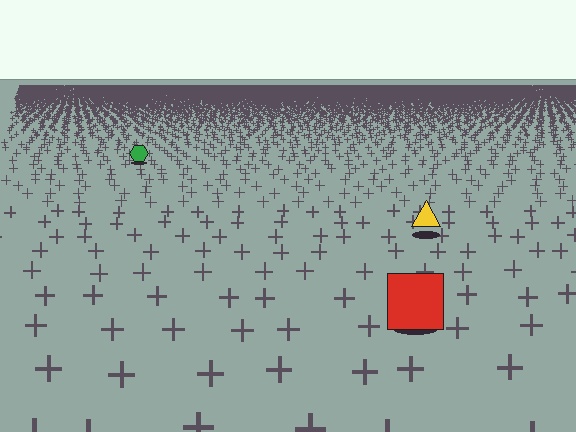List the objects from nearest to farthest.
From nearest to farthest: the red square, the yellow triangle, the green hexagon.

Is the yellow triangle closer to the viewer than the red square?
No. The red square is closer — you can tell from the texture gradient: the ground texture is coarser near it.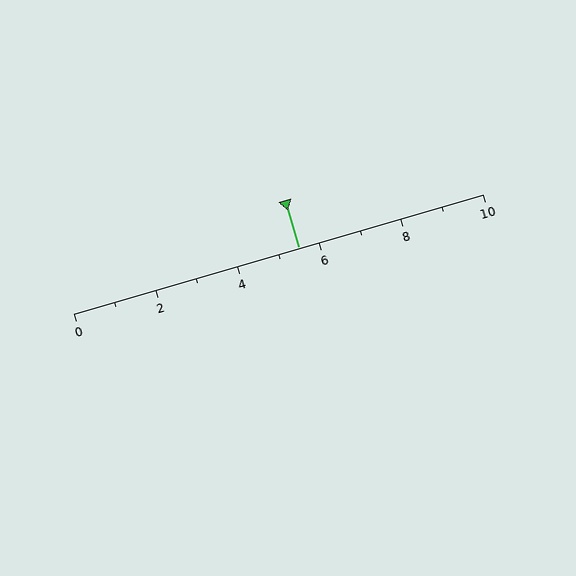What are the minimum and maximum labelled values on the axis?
The axis runs from 0 to 10.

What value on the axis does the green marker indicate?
The marker indicates approximately 5.5.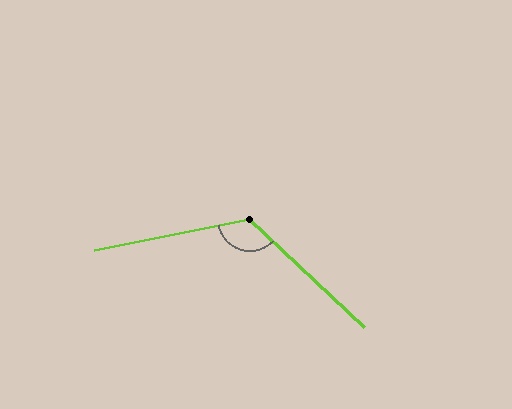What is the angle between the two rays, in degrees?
Approximately 125 degrees.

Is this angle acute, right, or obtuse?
It is obtuse.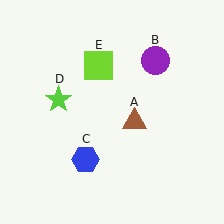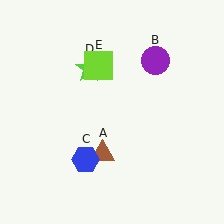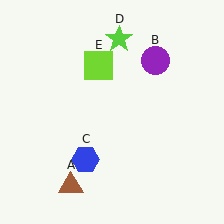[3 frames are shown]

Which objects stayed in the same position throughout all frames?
Purple circle (object B) and blue hexagon (object C) and lime square (object E) remained stationary.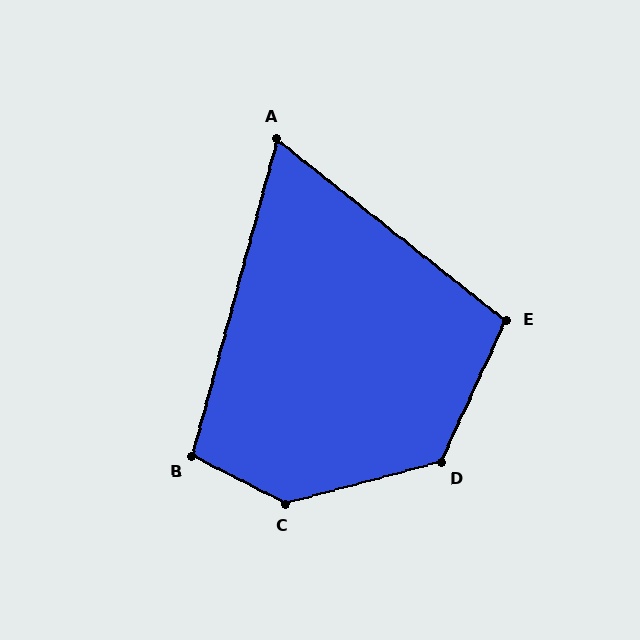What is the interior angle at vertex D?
Approximately 130 degrees (obtuse).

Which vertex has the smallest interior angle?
A, at approximately 67 degrees.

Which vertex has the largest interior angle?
C, at approximately 138 degrees.